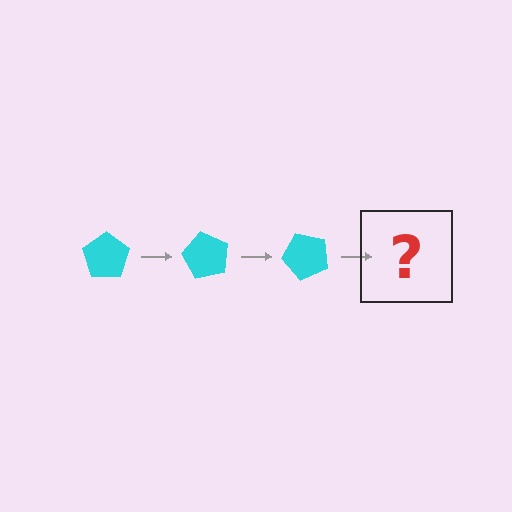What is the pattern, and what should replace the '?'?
The pattern is that the pentagon rotates 60 degrees each step. The '?' should be a cyan pentagon rotated 180 degrees.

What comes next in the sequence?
The next element should be a cyan pentagon rotated 180 degrees.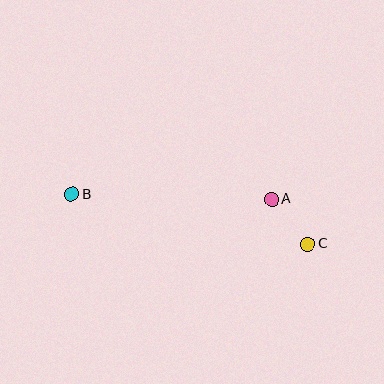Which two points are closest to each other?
Points A and C are closest to each other.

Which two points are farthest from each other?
Points B and C are farthest from each other.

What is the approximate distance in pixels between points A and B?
The distance between A and B is approximately 200 pixels.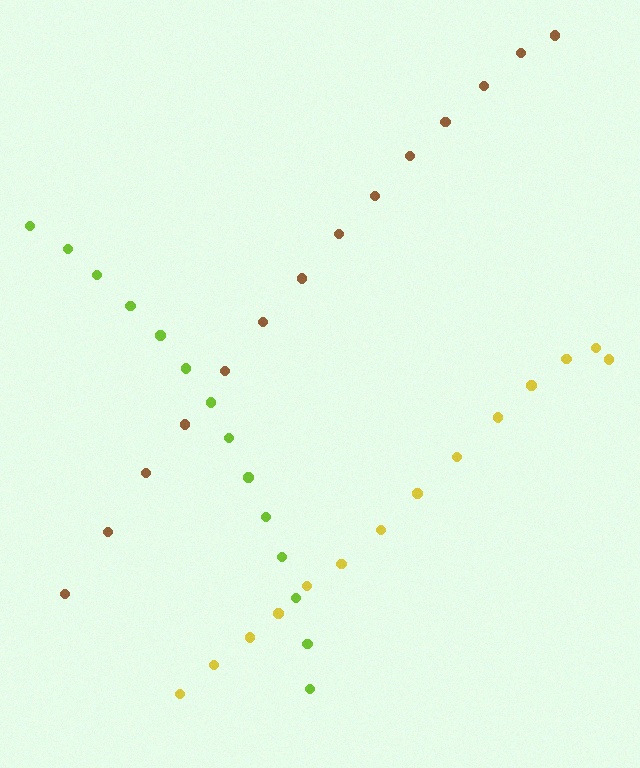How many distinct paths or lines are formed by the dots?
There are 3 distinct paths.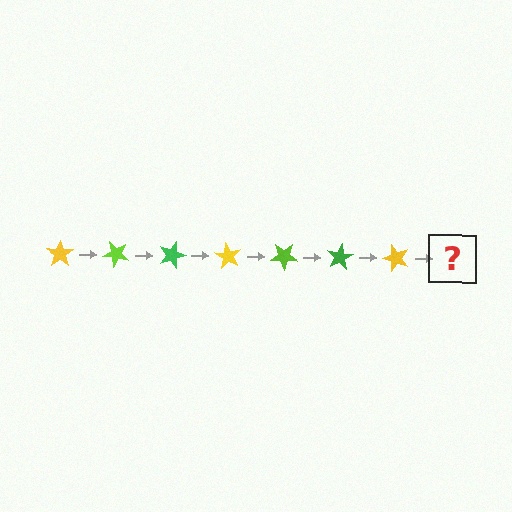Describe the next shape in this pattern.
It should be a lime star, rotated 315 degrees from the start.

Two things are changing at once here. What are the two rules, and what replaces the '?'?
The two rules are that it rotates 45 degrees each step and the color cycles through yellow, lime, and green. The '?' should be a lime star, rotated 315 degrees from the start.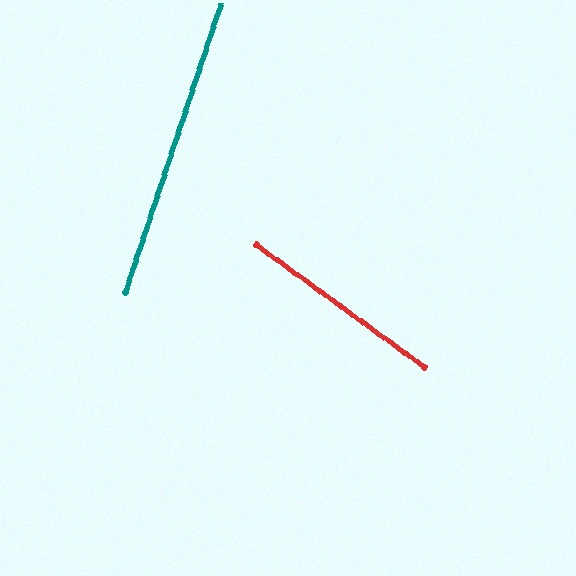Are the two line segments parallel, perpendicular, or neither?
Neither parallel nor perpendicular — they differ by about 72°.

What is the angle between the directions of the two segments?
Approximately 72 degrees.